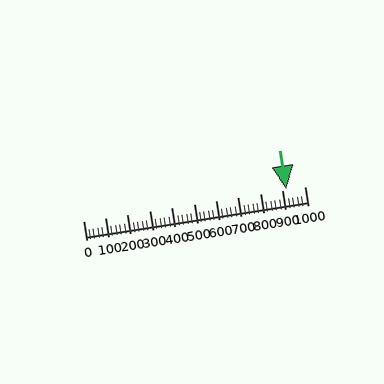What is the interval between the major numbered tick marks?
The major tick marks are spaced 100 units apart.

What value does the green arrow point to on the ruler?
The green arrow points to approximately 919.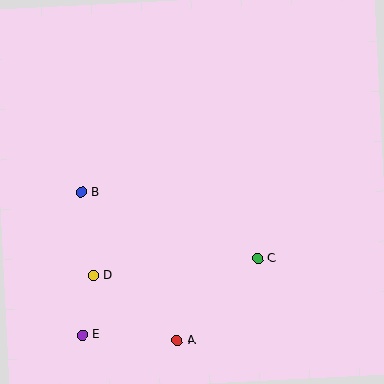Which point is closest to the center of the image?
Point C at (258, 258) is closest to the center.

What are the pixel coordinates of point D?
Point D is at (93, 276).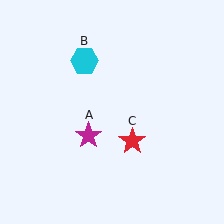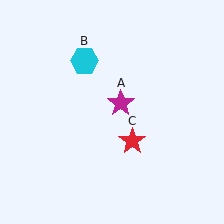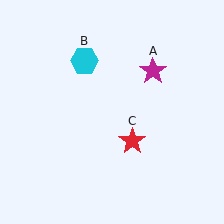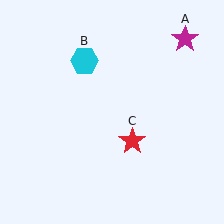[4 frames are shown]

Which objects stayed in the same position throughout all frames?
Cyan hexagon (object B) and red star (object C) remained stationary.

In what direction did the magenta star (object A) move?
The magenta star (object A) moved up and to the right.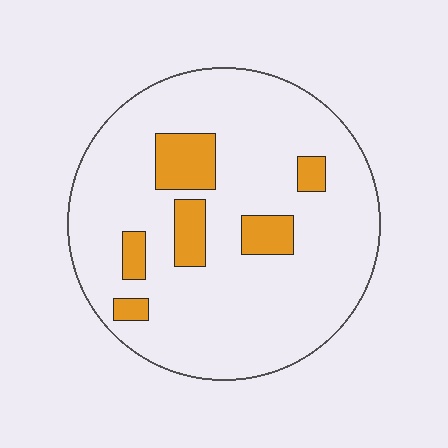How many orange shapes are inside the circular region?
6.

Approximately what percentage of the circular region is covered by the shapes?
Approximately 15%.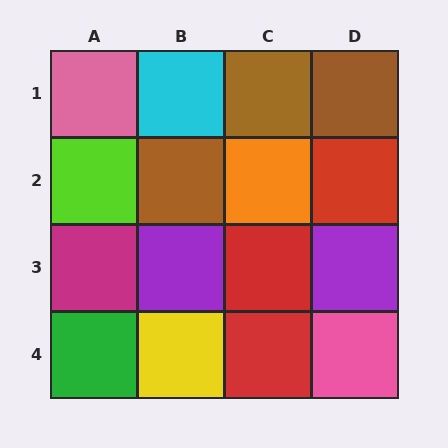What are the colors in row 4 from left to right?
Green, yellow, red, pink.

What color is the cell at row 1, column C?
Brown.